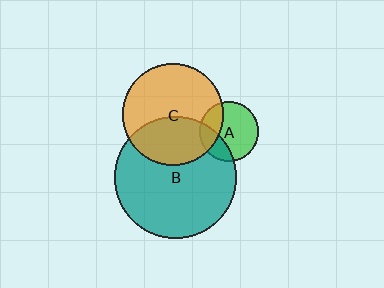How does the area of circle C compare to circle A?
Approximately 2.9 times.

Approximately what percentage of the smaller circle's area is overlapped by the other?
Approximately 40%.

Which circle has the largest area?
Circle B (teal).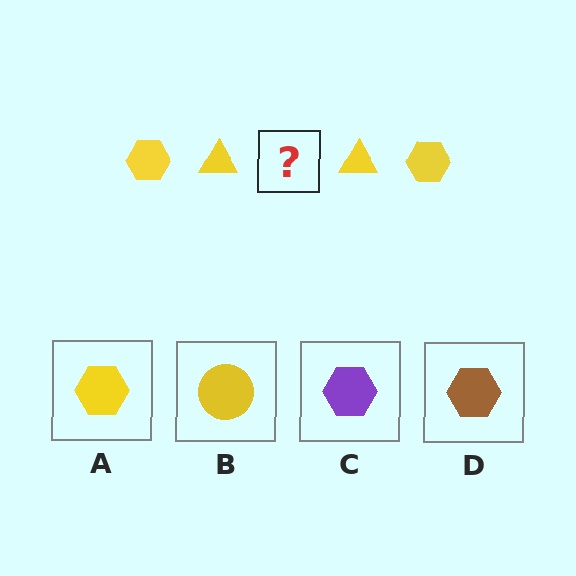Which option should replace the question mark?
Option A.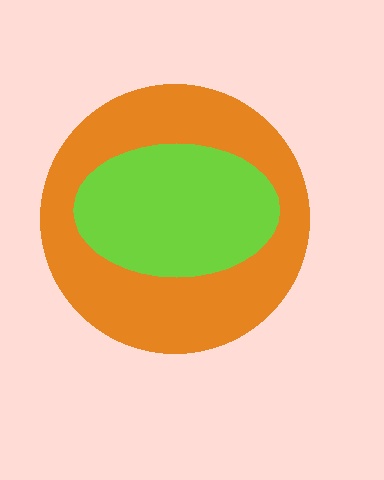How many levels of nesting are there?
2.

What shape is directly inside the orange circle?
The lime ellipse.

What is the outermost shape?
The orange circle.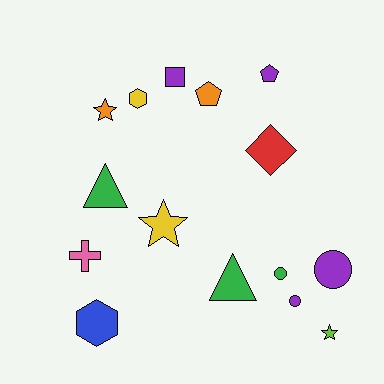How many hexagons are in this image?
There are 2 hexagons.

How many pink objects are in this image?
There is 1 pink object.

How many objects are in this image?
There are 15 objects.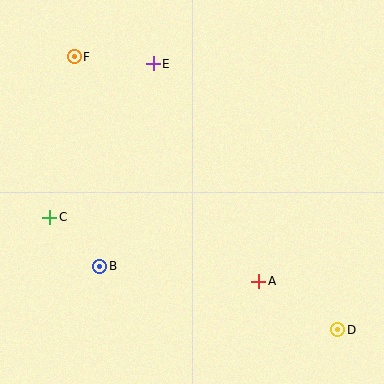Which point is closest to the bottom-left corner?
Point B is closest to the bottom-left corner.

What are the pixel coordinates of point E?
Point E is at (153, 64).